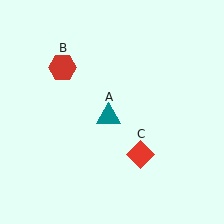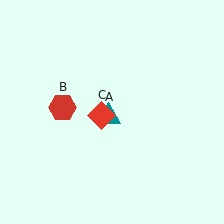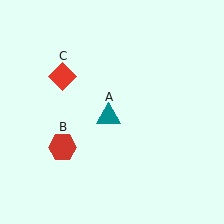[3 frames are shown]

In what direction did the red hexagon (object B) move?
The red hexagon (object B) moved down.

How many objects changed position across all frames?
2 objects changed position: red hexagon (object B), red diamond (object C).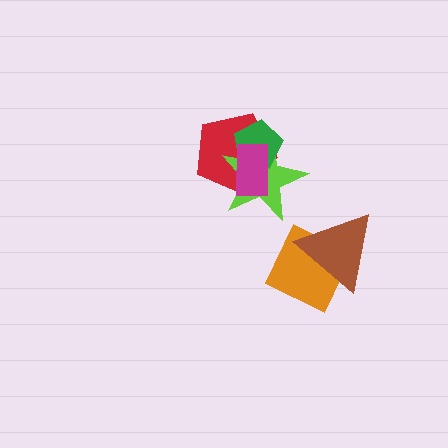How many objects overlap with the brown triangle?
1 object overlaps with the brown triangle.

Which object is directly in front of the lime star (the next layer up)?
The green pentagon is directly in front of the lime star.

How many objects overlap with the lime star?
3 objects overlap with the lime star.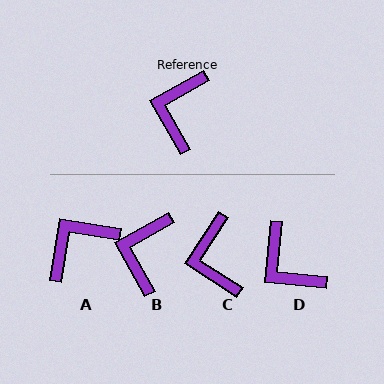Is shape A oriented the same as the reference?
No, it is off by about 39 degrees.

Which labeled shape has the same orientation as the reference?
B.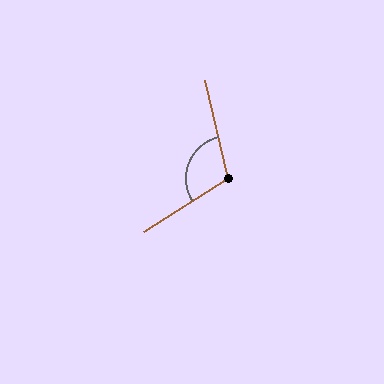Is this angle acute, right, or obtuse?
It is obtuse.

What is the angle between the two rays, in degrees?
Approximately 109 degrees.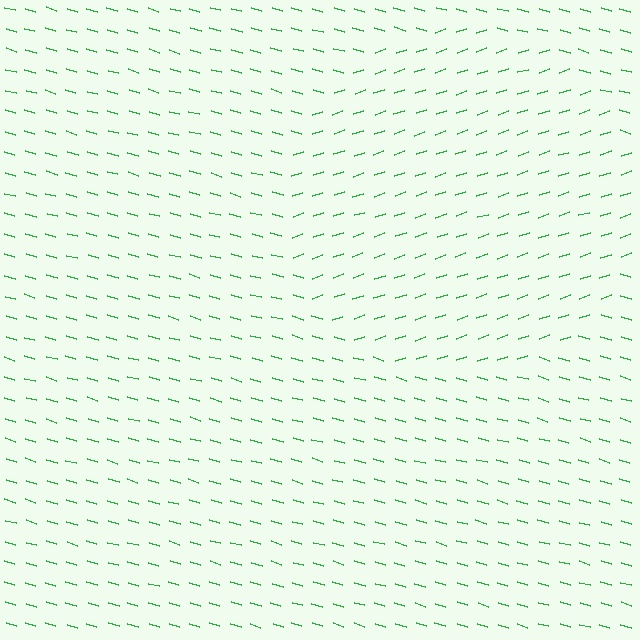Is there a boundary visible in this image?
Yes, there is a texture boundary formed by a change in line orientation.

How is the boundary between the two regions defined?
The boundary is defined purely by a change in line orientation (approximately 34 degrees difference). All lines are the same color and thickness.